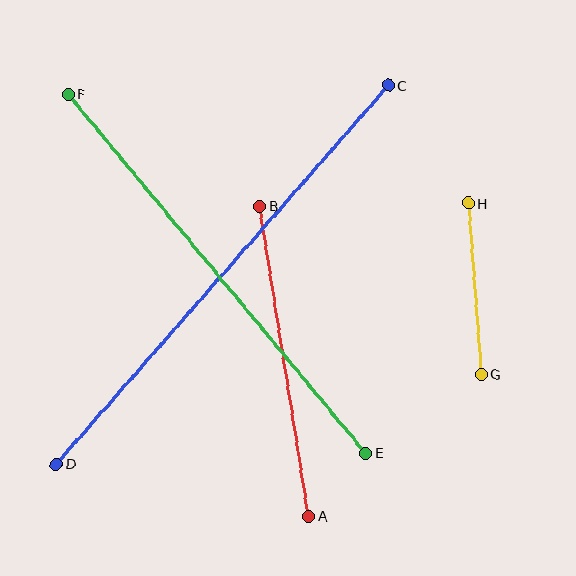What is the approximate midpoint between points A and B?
The midpoint is at approximately (284, 361) pixels.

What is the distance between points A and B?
The distance is approximately 314 pixels.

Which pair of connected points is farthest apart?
Points C and D are farthest apart.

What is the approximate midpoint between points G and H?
The midpoint is at approximately (475, 289) pixels.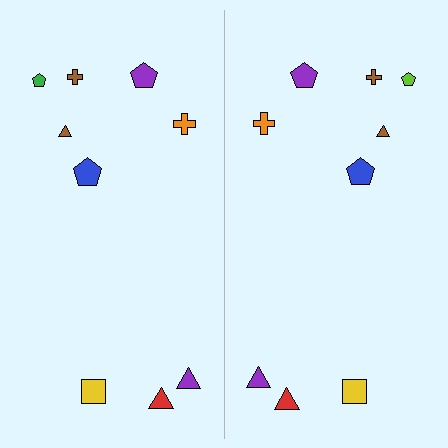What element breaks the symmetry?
The lime pentagon on the right side breaks the symmetry — its mirror counterpart is green.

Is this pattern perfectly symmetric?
No, the pattern is not perfectly symmetric. The lime pentagon on the right side breaks the symmetry — its mirror counterpart is green.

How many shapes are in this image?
There are 18 shapes in this image.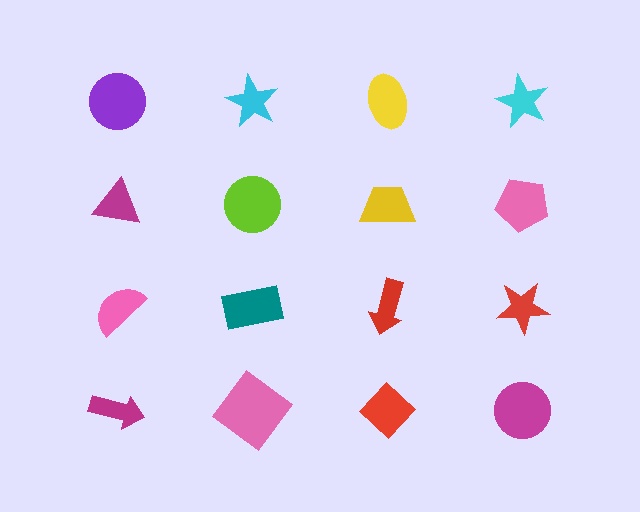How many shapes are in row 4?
4 shapes.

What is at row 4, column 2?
A pink diamond.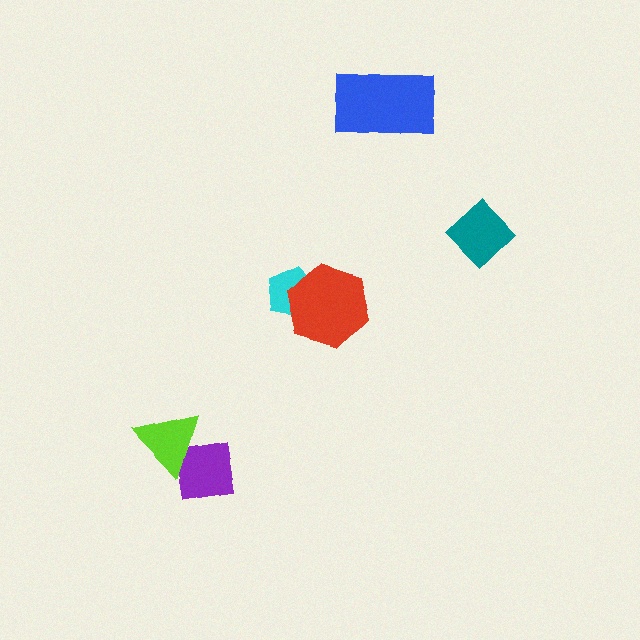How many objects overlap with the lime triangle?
1 object overlaps with the lime triangle.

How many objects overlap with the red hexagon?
1 object overlaps with the red hexagon.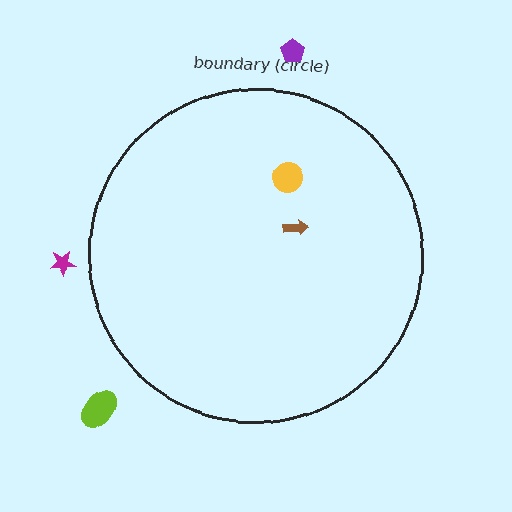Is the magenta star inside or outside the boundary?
Outside.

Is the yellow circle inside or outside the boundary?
Inside.